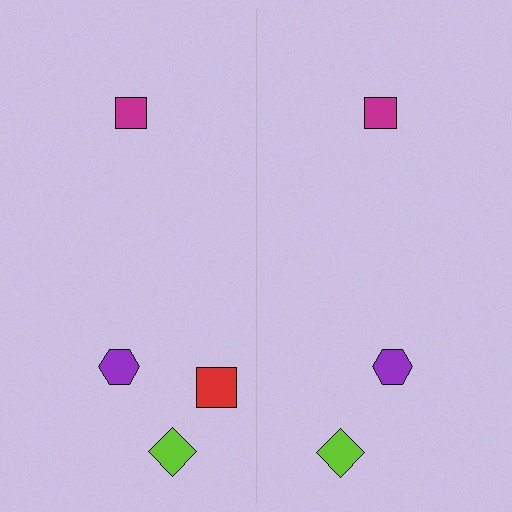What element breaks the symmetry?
A red square is missing from the right side.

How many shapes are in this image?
There are 7 shapes in this image.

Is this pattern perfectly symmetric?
No, the pattern is not perfectly symmetric. A red square is missing from the right side.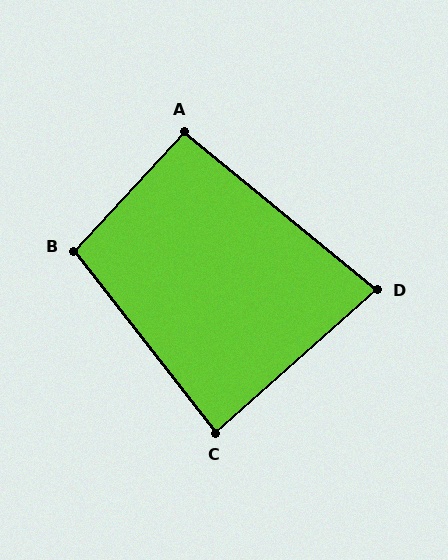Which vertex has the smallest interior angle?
D, at approximately 81 degrees.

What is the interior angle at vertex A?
Approximately 94 degrees (approximately right).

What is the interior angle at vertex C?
Approximately 86 degrees (approximately right).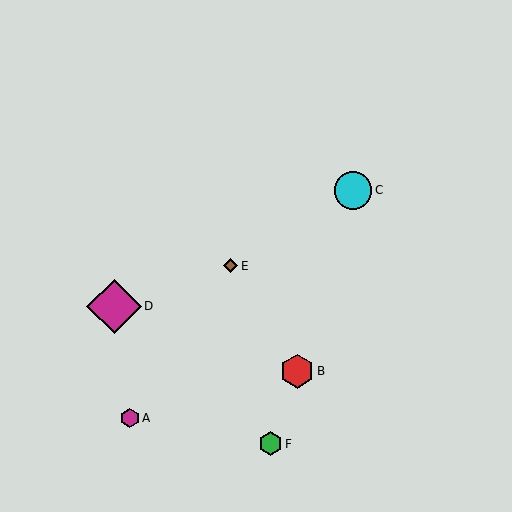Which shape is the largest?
The magenta diamond (labeled D) is the largest.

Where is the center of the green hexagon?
The center of the green hexagon is at (270, 444).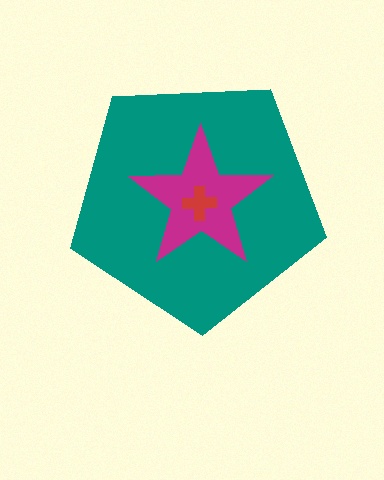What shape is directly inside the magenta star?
The red cross.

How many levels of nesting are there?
3.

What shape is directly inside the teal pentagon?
The magenta star.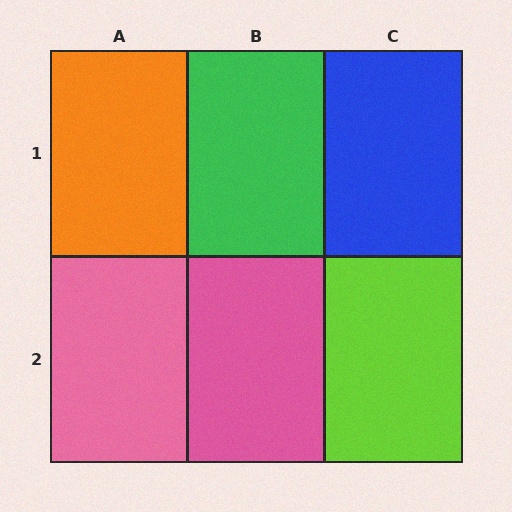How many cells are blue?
1 cell is blue.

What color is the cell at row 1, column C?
Blue.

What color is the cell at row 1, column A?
Orange.